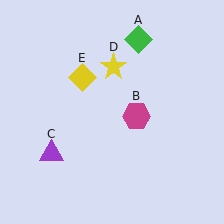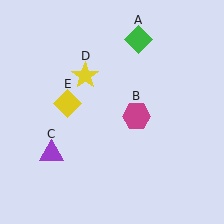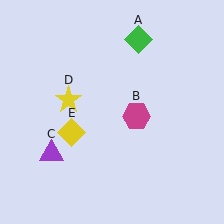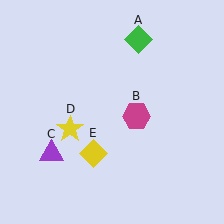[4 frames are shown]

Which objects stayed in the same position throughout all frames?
Green diamond (object A) and magenta hexagon (object B) and purple triangle (object C) remained stationary.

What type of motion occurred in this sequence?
The yellow star (object D), yellow diamond (object E) rotated counterclockwise around the center of the scene.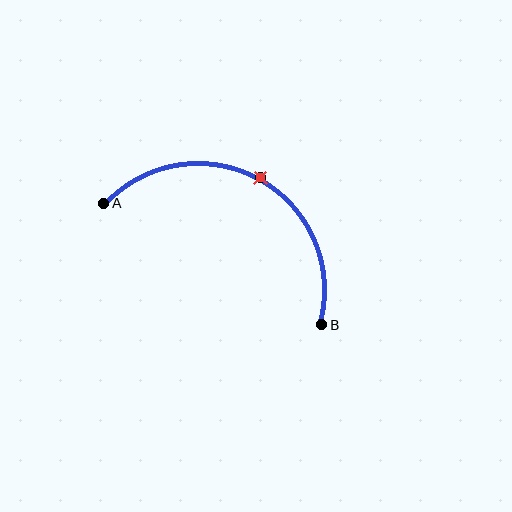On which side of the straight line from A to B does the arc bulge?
The arc bulges above the straight line connecting A and B.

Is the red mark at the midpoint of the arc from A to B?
Yes. The red mark lies on the arc at equal arc-length from both A and B — it is the arc midpoint.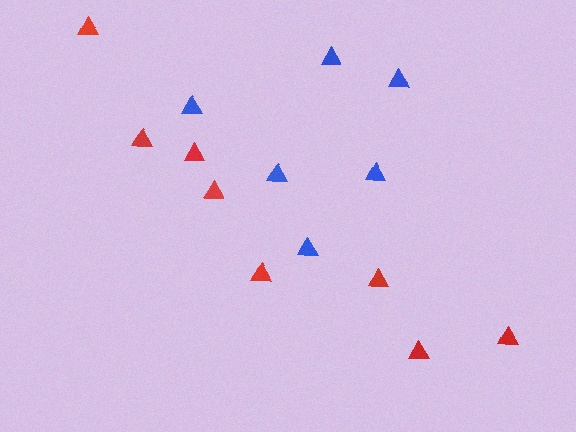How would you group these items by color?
There are 2 groups: one group of red triangles (8) and one group of blue triangles (6).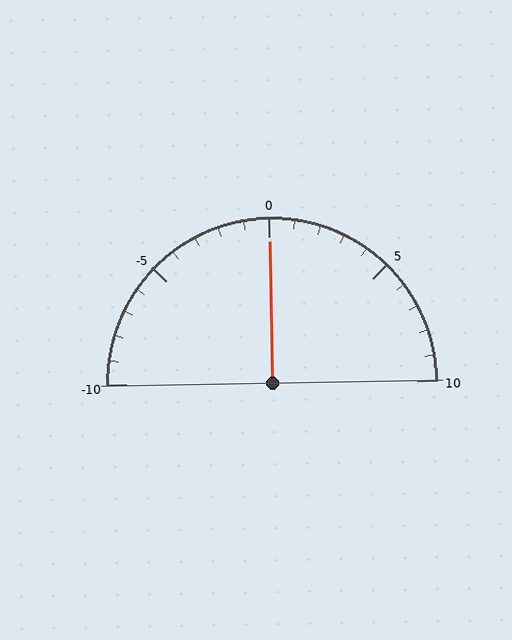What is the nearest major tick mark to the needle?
The nearest major tick mark is 0.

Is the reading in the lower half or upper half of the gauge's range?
The reading is in the upper half of the range (-10 to 10).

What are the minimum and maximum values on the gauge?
The gauge ranges from -10 to 10.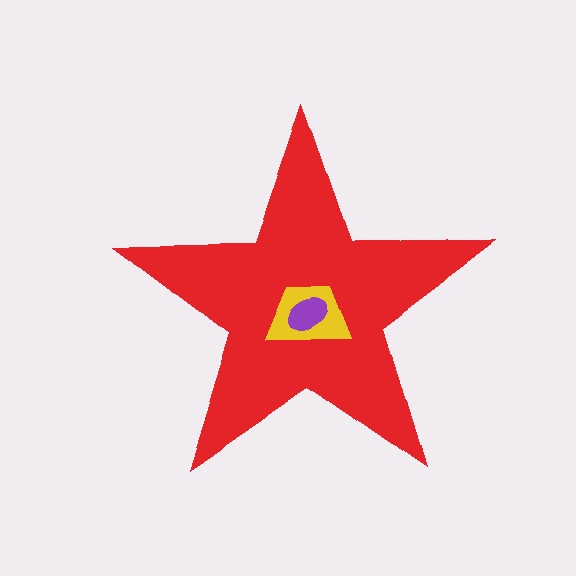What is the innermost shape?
The purple ellipse.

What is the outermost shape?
The red star.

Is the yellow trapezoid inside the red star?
Yes.